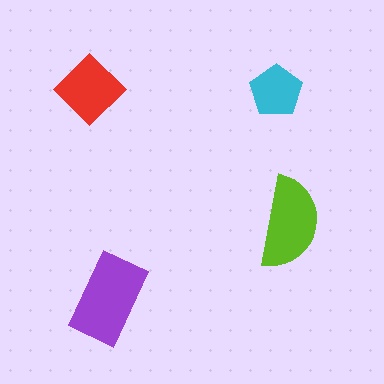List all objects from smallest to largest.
The cyan pentagon, the red diamond, the lime semicircle, the purple rectangle.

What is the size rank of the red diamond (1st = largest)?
3rd.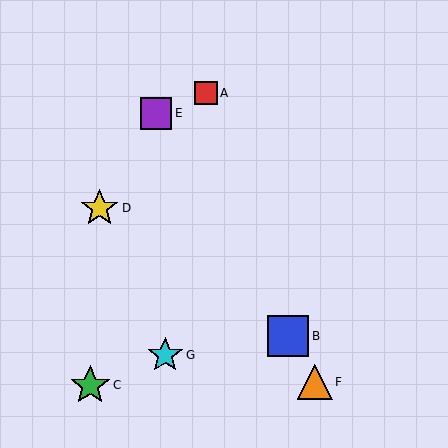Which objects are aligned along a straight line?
Objects B, E, F are aligned along a straight line.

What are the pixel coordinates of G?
Object G is at (165, 355).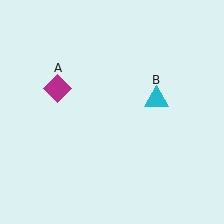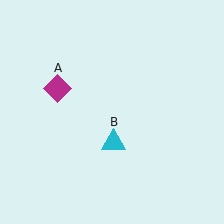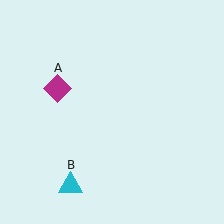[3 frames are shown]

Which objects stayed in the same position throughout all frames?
Magenta diamond (object A) remained stationary.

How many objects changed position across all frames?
1 object changed position: cyan triangle (object B).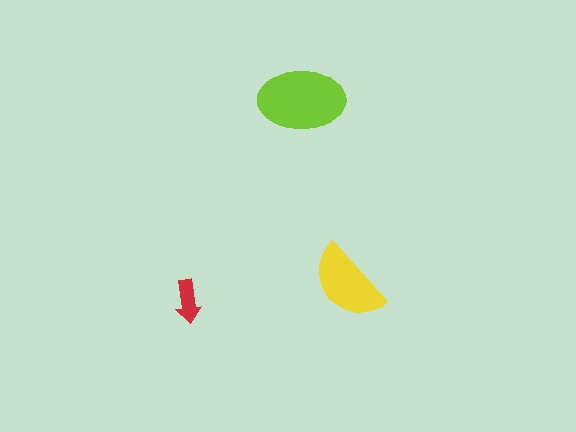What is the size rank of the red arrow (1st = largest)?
3rd.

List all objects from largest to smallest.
The lime ellipse, the yellow semicircle, the red arrow.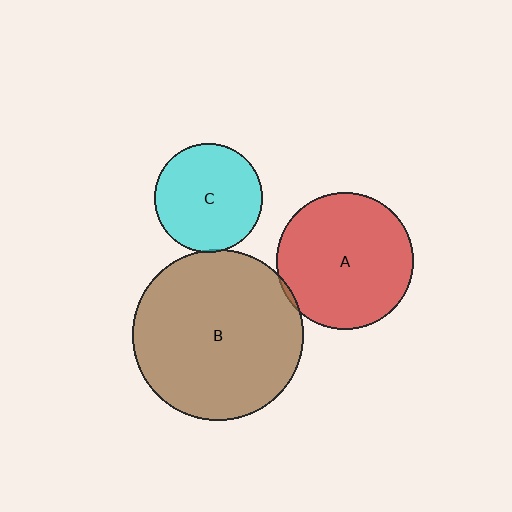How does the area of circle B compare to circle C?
Approximately 2.5 times.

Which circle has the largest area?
Circle B (brown).